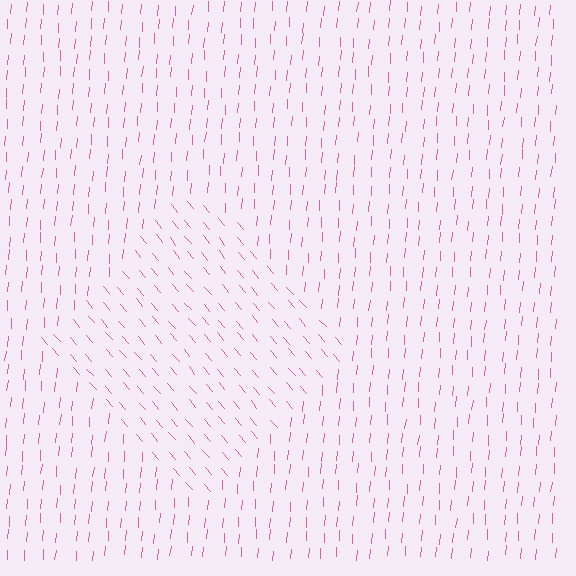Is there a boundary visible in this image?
Yes, there is a texture boundary formed by a change in line orientation.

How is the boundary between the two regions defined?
The boundary is defined purely by a change in line orientation (approximately 45 degrees difference). All lines are the same color and thickness.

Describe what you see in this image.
The image is filled with small pink line segments. A diamond region in the image has lines oriented differently from the surrounding lines, creating a visible texture boundary.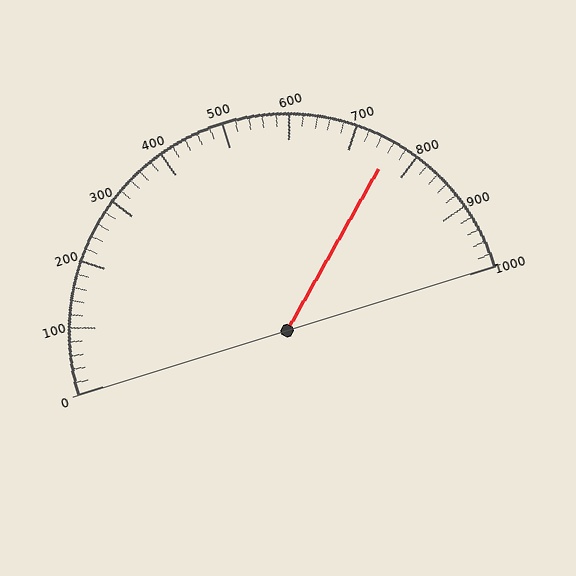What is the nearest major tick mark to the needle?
The nearest major tick mark is 800.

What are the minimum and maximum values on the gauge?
The gauge ranges from 0 to 1000.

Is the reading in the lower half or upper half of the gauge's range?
The reading is in the upper half of the range (0 to 1000).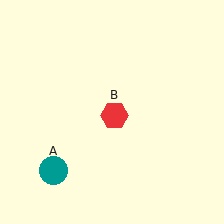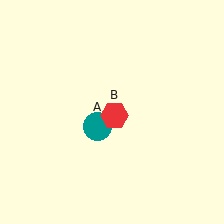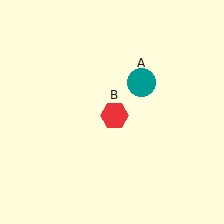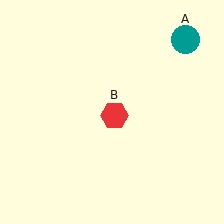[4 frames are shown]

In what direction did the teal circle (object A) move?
The teal circle (object A) moved up and to the right.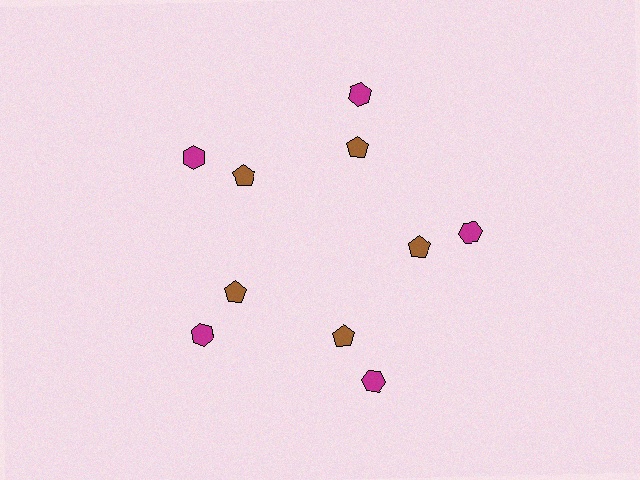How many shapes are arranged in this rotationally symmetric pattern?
There are 10 shapes, arranged in 5 groups of 2.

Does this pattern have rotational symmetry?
Yes, this pattern has 5-fold rotational symmetry. It looks the same after rotating 72 degrees around the center.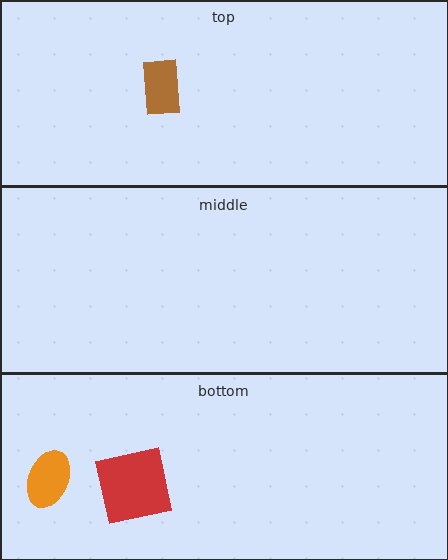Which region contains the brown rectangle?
The top region.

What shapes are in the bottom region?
The red square, the orange ellipse.